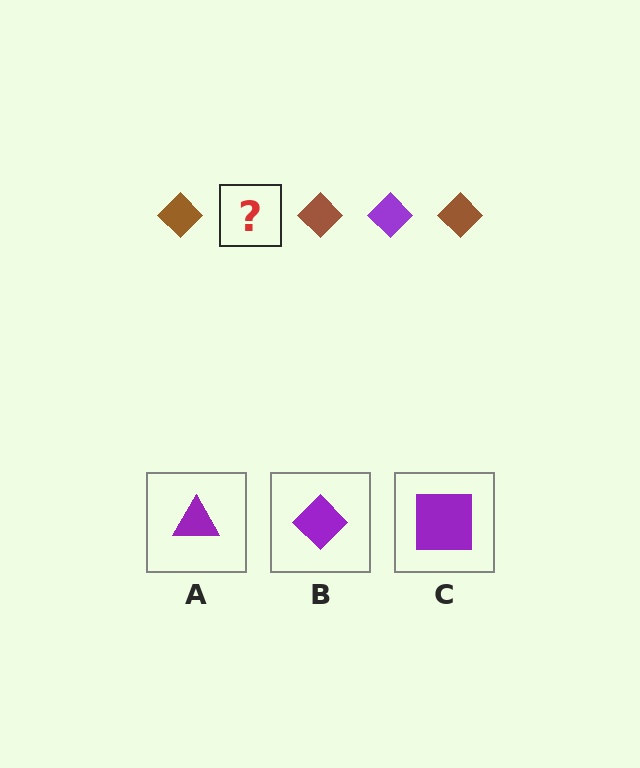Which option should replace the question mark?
Option B.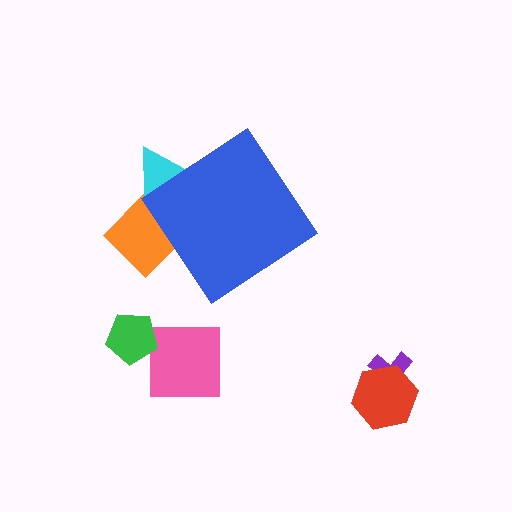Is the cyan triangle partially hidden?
Yes, the cyan triangle is partially hidden behind the blue diamond.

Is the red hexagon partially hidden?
No, the red hexagon is fully visible.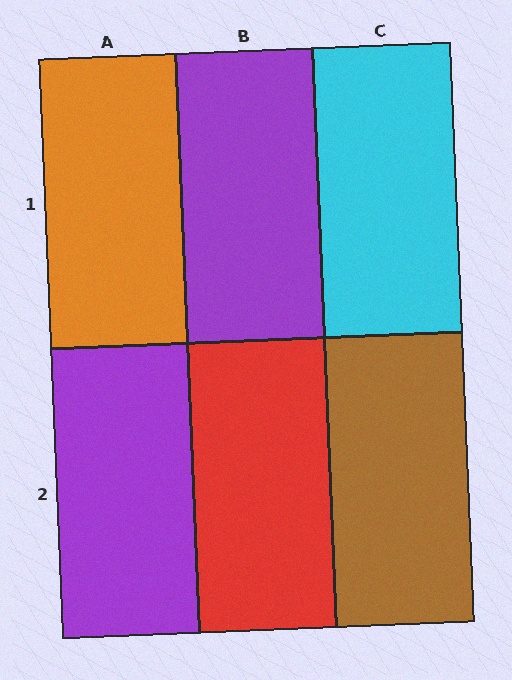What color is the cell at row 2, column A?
Purple.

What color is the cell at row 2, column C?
Brown.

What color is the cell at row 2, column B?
Red.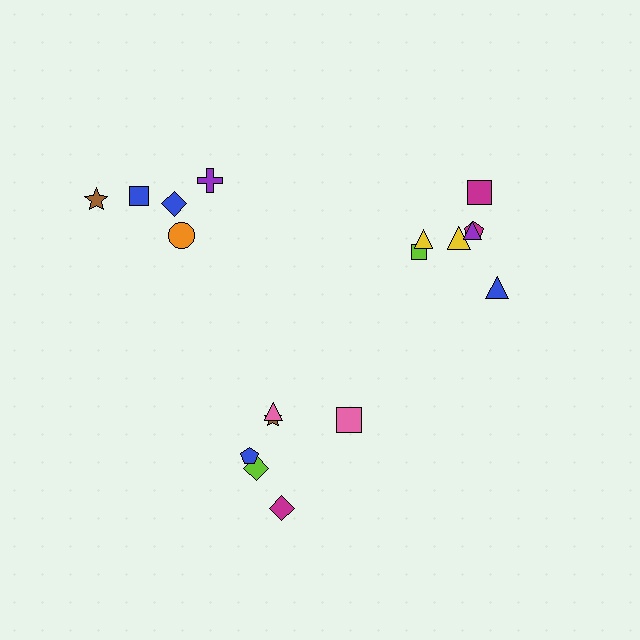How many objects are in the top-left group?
There are 5 objects.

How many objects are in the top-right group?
There are 7 objects.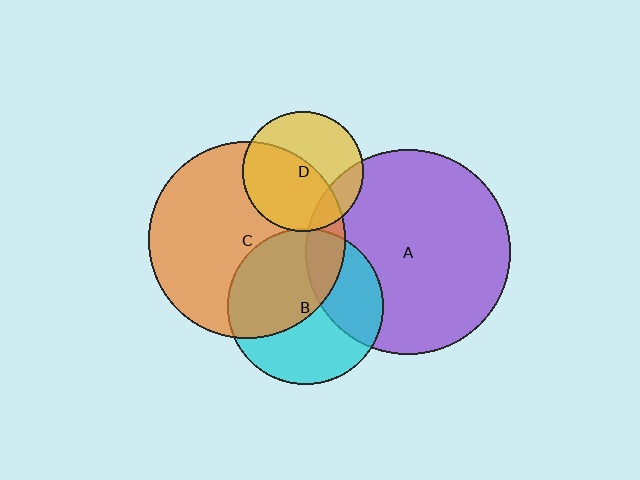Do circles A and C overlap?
Yes.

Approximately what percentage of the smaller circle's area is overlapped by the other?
Approximately 10%.